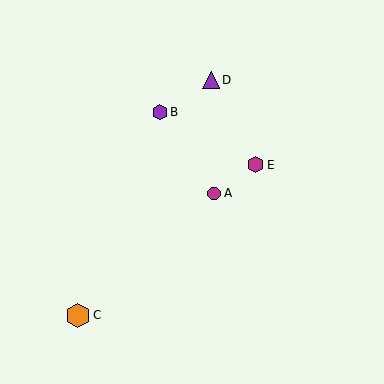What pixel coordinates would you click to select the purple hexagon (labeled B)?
Click at (160, 112) to select the purple hexagon B.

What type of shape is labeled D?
Shape D is a purple triangle.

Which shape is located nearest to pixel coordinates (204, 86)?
The purple triangle (labeled D) at (211, 80) is nearest to that location.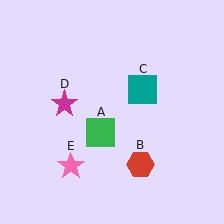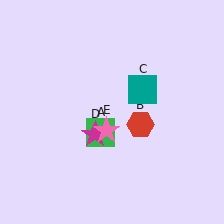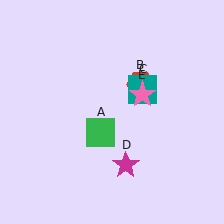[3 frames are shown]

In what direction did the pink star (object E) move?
The pink star (object E) moved up and to the right.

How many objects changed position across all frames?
3 objects changed position: red hexagon (object B), magenta star (object D), pink star (object E).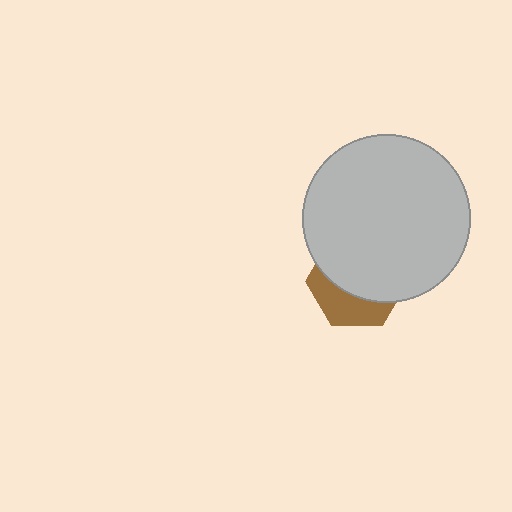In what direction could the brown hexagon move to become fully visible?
The brown hexagon could move down. That would shift it out from behind the light gray circle entirely.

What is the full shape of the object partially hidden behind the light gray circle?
The partially hidden object is a brown hexagon.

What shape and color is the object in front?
The object in front is a light gray circle.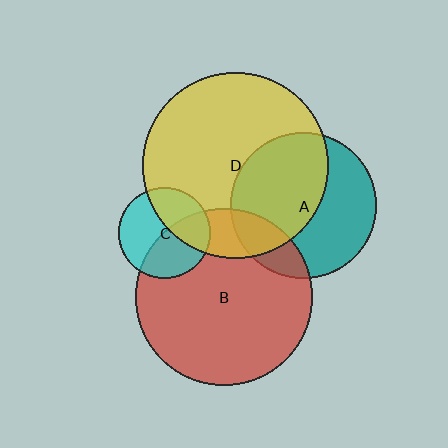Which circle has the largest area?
Circle D (yellow).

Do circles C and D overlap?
Yes.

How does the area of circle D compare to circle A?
Approximately 1.6 times.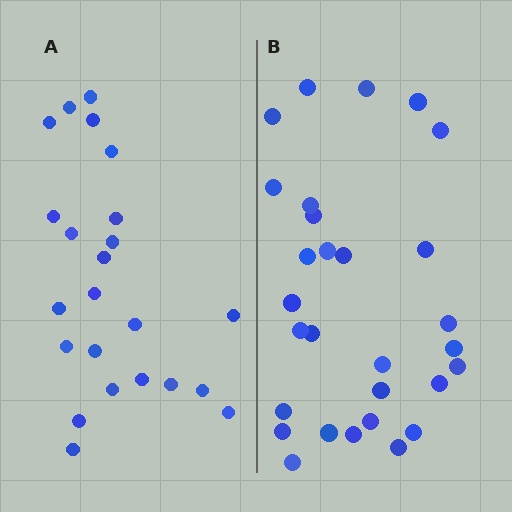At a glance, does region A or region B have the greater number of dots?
Region B (the right region) has more dots.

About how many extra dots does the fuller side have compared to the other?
Region B has about 6 more dots than region A.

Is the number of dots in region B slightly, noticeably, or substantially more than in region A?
Region B has noticeably more, but not dramatically so. The ratio is roughly 1.3 to 1.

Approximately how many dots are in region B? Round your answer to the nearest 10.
About 30 dots. (The exact count is 29, which rounds to 30.)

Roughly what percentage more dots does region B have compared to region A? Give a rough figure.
About 25% more.